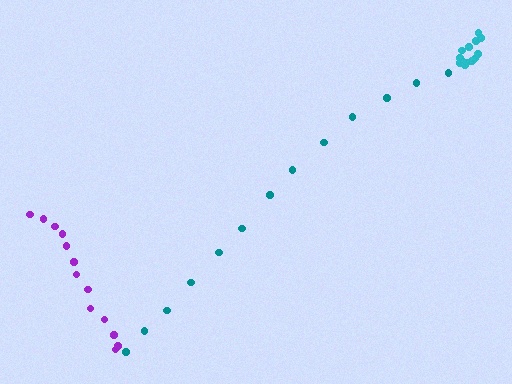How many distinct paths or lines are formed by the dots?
There are 3 distinct paths.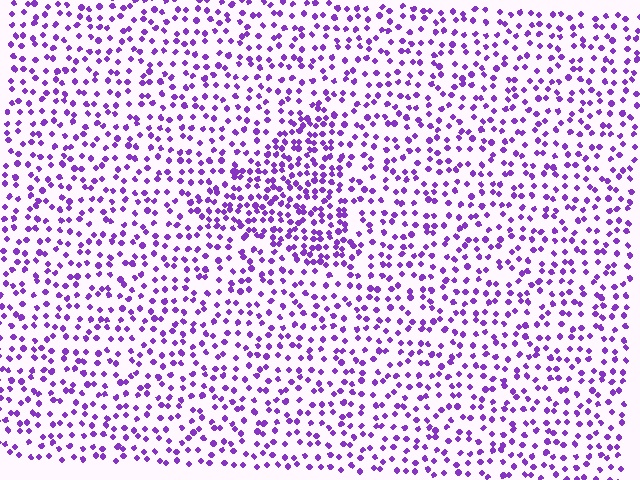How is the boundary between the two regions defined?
The boundary is defined by a change in element density (approximately 1.8x ratio). All elements are the same color, size, and shape.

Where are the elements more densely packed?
The elements are more densely packed inside the triangle boundary.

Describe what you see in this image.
The image contains small purple elements arranged at two different densities. A triangle-shaped region is visible where the elements are more densely packed than the surrounding area.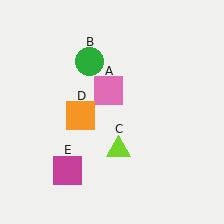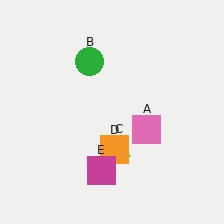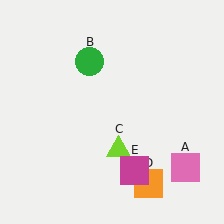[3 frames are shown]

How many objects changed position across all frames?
3 objects changed position: pink square (object A), orange square (object D), magenta square (object E).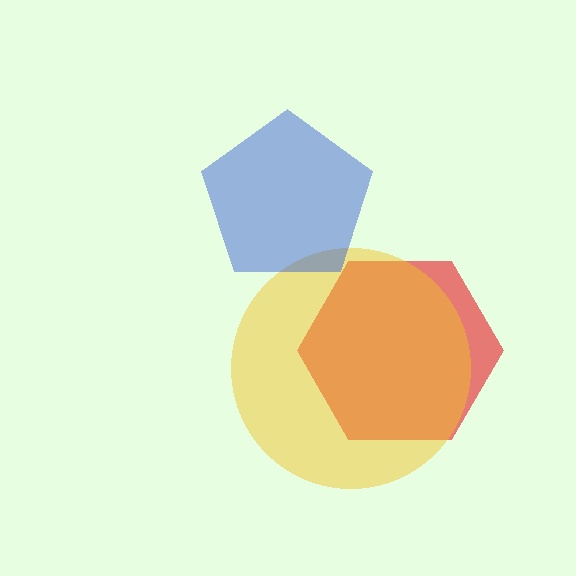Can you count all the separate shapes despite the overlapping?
Yes, there are 3 separate shapes.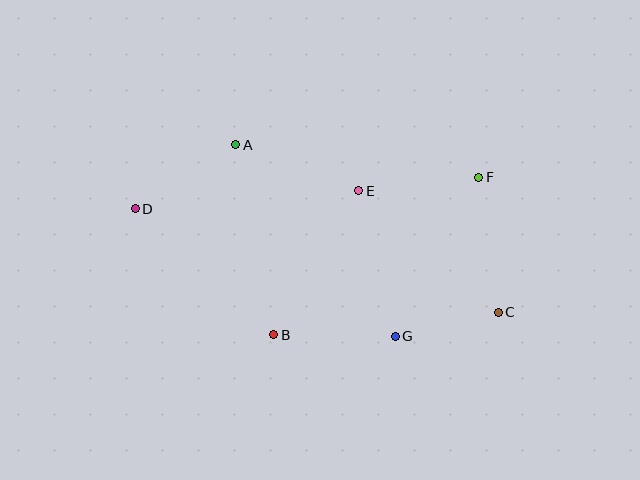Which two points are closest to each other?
Points C and G are closest to each other.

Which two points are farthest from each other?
Points C and D are farthest from each other.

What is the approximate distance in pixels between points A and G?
The distance between A and G is approximately 249 pixels.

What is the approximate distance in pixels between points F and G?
The distance between F and G is approximately 180 pixels.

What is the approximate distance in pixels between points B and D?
The distance between B and D is approximately 187 pixels.